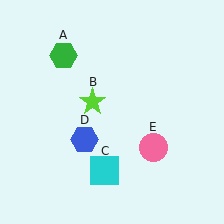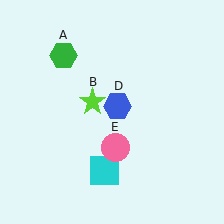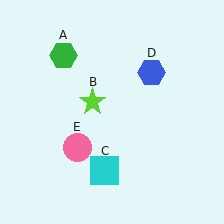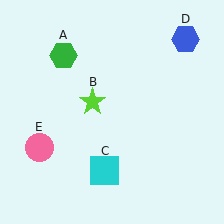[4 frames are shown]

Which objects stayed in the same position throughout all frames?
Green hexagon (object A) and lime star (object B) and cyan square (object C) remained stationary.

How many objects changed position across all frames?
2 objects changed position: blue hexagon (object D), pink circle (object E).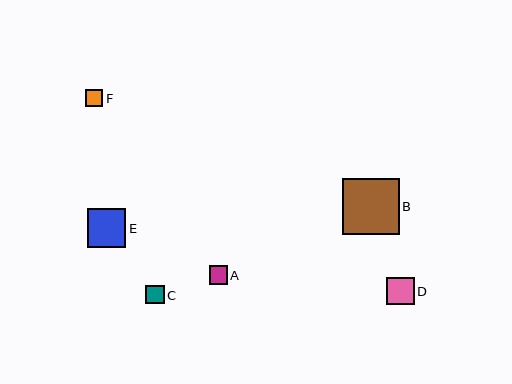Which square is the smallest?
Square F is the smallest with a size of approximately 17 pixels.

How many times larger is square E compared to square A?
Square E is approximately 2.1 times the size of square A.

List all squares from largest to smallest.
From largest to smallest: B, E, D, C, A, F.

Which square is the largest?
Square B is the largest with a size of approximately 57 pixels.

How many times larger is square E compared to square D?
Square E is approximately 1.4 times the size of square D.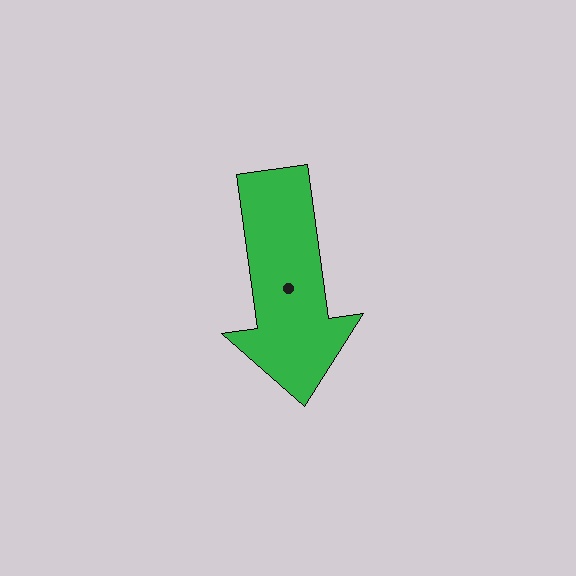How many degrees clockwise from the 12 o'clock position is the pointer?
Approximately 172 degrees.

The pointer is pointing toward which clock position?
Roughly 6 o'clock.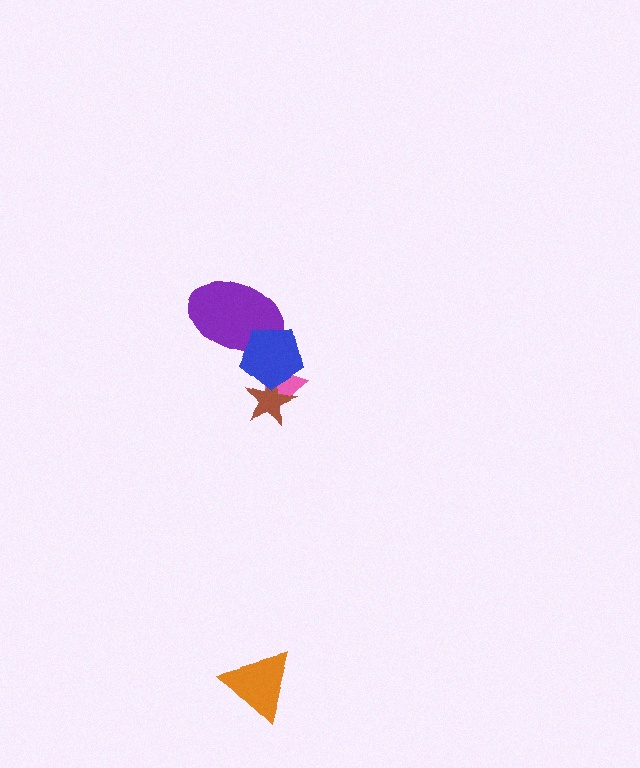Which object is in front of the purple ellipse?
The blue pentagon is in front of the purple ellipse.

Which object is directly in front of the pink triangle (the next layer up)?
The brown star is directly in front of the pink triangle.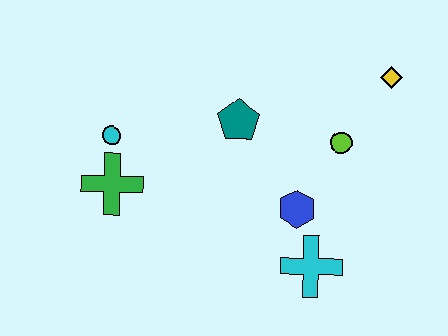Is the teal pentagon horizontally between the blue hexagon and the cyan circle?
Yes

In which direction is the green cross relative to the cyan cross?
The green cross is to the left of the cyan cross.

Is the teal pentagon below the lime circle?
No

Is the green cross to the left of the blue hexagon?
Yes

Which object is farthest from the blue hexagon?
The cyan circle is farthest from the blue hexagon.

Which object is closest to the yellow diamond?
The lime circle is closest to the yellow diamond.